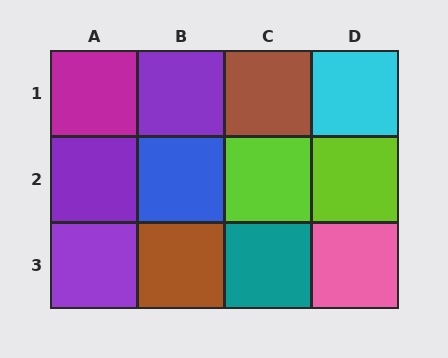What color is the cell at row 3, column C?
Teal.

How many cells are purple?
3 cells are purple.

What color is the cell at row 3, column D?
Pink.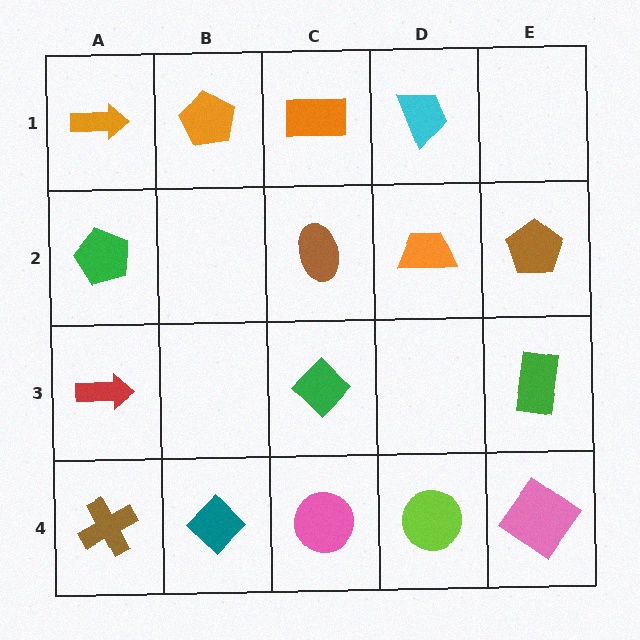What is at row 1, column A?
An orange arrow.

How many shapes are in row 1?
4 shapes.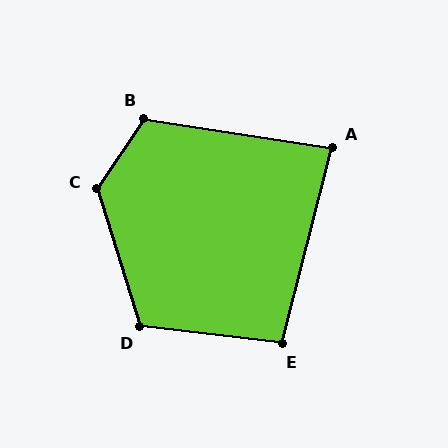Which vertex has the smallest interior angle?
A, at approximately 85 degrees.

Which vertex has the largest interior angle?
C, at approximately 128 degrees.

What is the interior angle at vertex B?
Approximately 115 degrees (obtuse).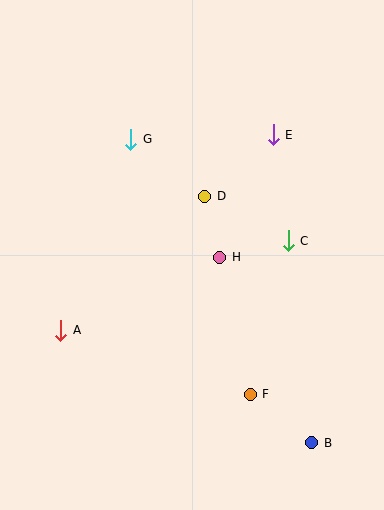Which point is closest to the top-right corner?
Point E is closest to the top-right corner.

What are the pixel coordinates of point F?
Point F is at (250, 394).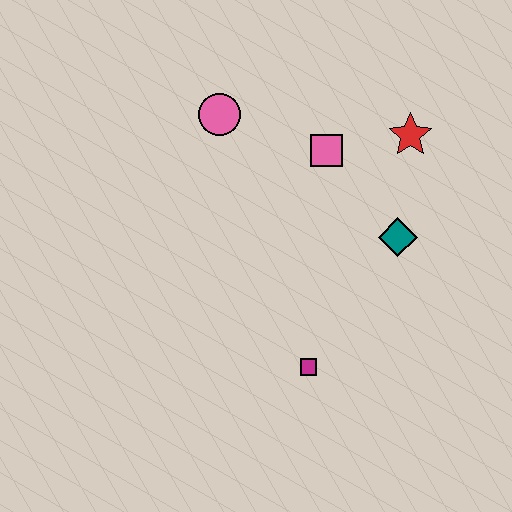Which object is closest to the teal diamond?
The red star is closest to the teal diamond.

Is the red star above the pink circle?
No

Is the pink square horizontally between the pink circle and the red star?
Yes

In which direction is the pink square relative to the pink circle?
The pink square is to the right of the pink circle.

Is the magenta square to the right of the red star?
No